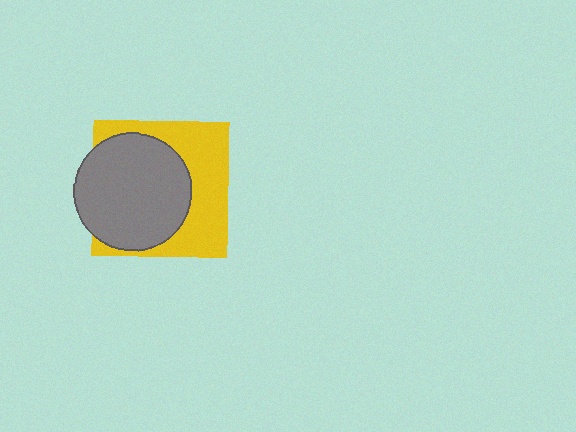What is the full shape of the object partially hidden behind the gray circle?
The partially hidden object is a yellow square.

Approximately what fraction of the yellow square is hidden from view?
Roughly 54% of the yellow square is hidden behind the gray circle.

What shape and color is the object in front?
The object in front is a gray circle.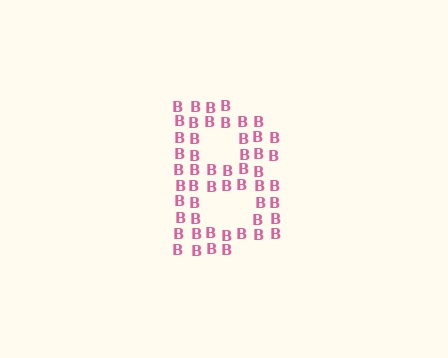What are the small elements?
The small elements are letter B's.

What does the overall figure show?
The overall figure shows the letter B.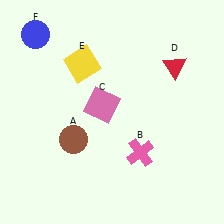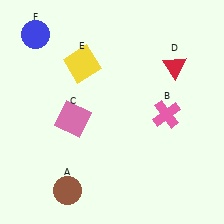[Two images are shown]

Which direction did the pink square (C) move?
The pink square (C) moved left.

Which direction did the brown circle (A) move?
The brown circle (A) moved down.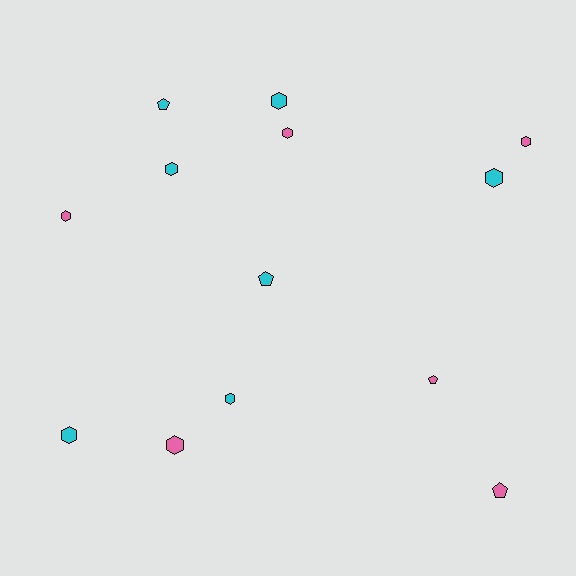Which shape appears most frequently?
Hexagon, with 9 objects.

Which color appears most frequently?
Cyan, with 7 objects.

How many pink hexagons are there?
There are 4 pink hexagons.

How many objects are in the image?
There are 13 objects.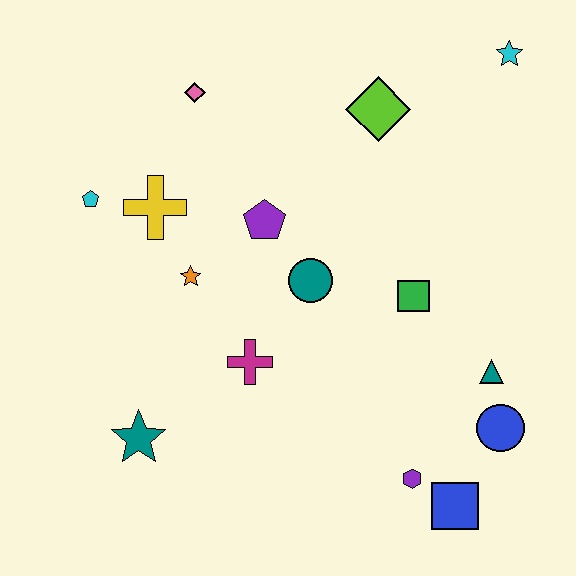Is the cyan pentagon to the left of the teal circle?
Yes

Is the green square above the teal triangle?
Yes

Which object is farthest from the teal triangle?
The cyan pentagon is farthest from the teal triangle.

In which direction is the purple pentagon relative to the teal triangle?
The purple pentagon is to the left of the teal triangle.